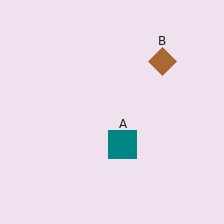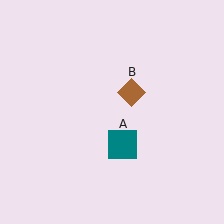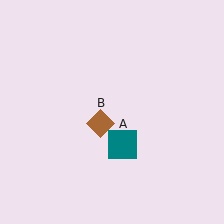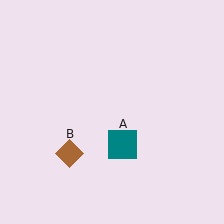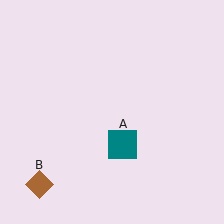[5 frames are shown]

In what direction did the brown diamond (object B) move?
The brown diamond (object B) moved down and to the left.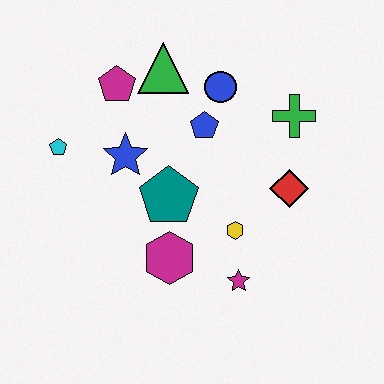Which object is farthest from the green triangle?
The magenta star is farthest from the green triangle.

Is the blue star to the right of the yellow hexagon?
No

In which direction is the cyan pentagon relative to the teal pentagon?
The cyan pentagon is to the left of the teal pentagon.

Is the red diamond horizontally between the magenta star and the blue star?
No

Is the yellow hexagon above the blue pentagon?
No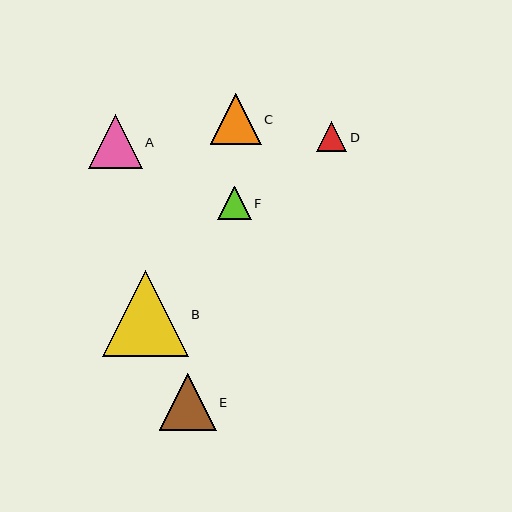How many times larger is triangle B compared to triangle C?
Triangle B is approximately 1.7 times the size of triangle C.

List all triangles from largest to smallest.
From largest to smallest: B, E, A, C, F, D.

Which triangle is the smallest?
Triangle D is the smallest with a size of approximately 30 pixels.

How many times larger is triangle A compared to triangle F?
Triangle A is approximately 1.6 times the size of triangle F.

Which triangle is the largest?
Triangle B is the largest with a size of approximately 86 pixels.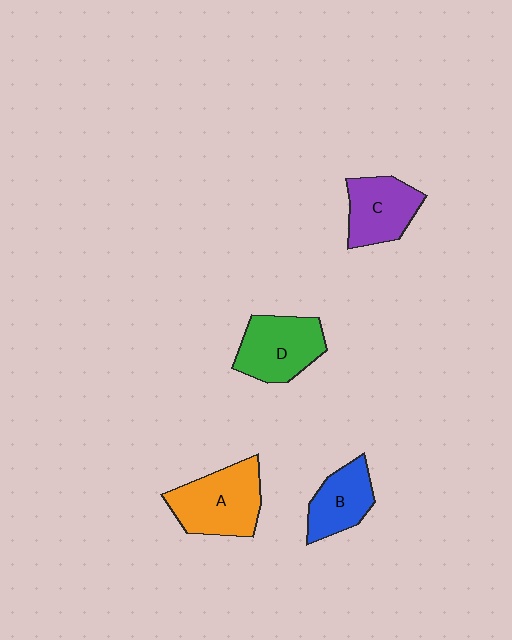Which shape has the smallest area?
Shape B (blue).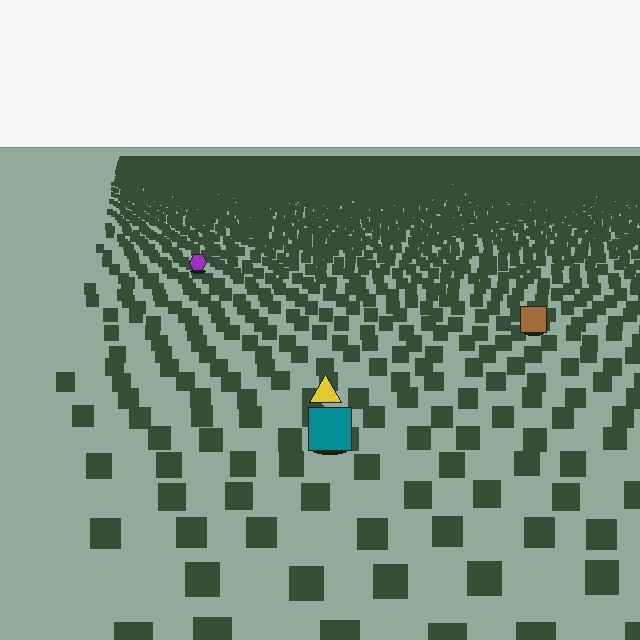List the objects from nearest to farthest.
From nearest to farthest: the teal square, the yellow triangle, the brown square, the purple hexagon.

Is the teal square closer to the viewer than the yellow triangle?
Yes. The teal square is closer — you can tell from the texture gradient: the ground texture is coarser near it.